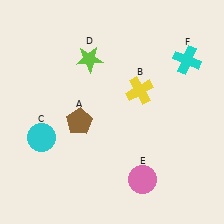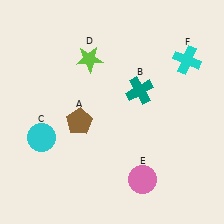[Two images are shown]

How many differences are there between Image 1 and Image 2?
There is 1 difference between the two images.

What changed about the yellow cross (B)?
In Image 1, B is yellow. In Image 2, it changed to teal.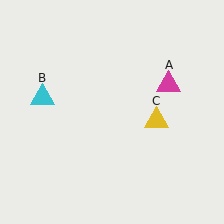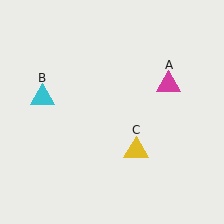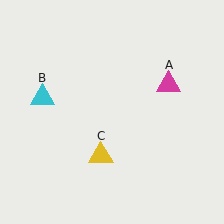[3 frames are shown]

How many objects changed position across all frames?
1 object changed position: yellow triangle (object C).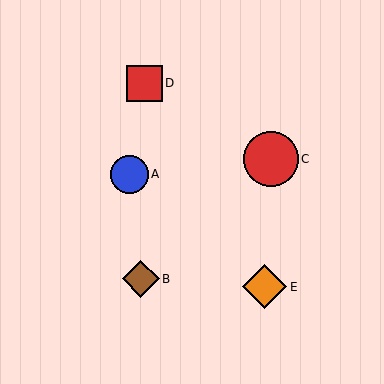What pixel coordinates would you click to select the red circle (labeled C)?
Click at (271, 159) to select the red circle C.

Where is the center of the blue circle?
The center of the blue circle is at (129, 174).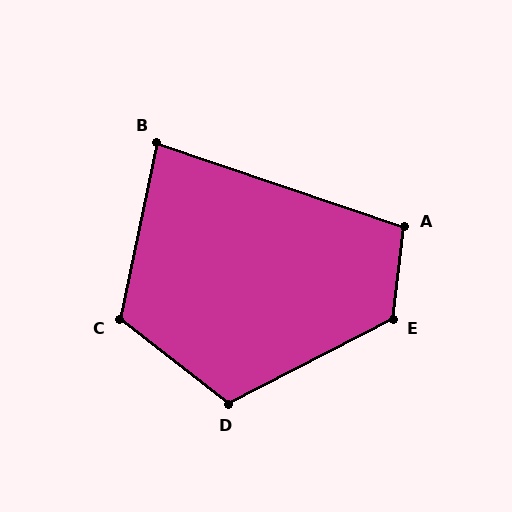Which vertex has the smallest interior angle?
B, at approximately 83 degrees.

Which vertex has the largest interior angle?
E, at approximately 124 degrees.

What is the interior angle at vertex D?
Approximately 115 degrees (obtuse).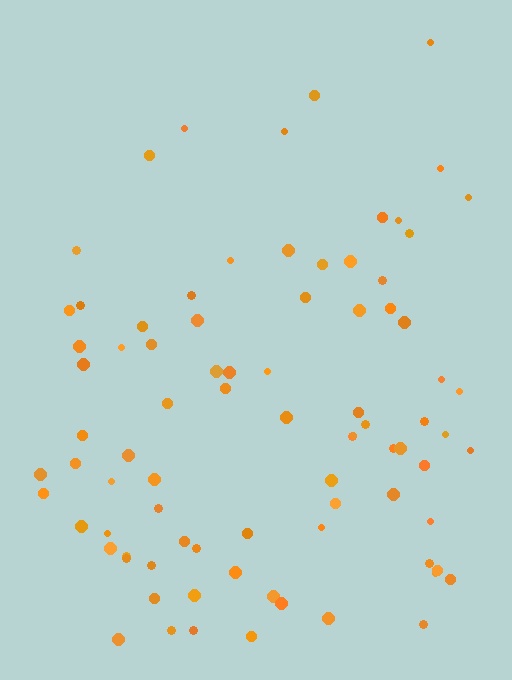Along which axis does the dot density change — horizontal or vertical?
Vertical.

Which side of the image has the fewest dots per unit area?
The top.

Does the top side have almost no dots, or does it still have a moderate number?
Still a moderate number, just noticeably fewer than the bottom.